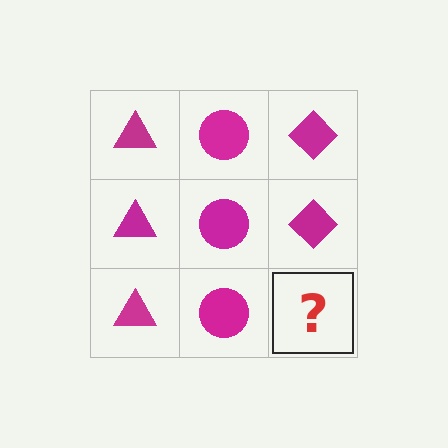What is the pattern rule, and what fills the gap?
The rule is that each column has a consistent shape. The gap should be filled with a magenta diamond.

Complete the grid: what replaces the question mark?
The question mark should be replaced with a magenta diamond.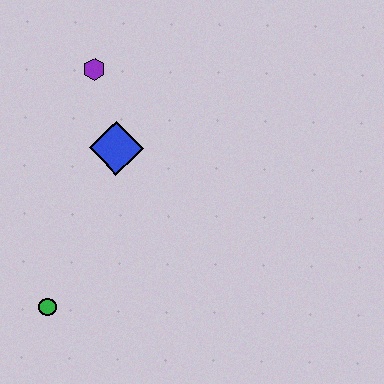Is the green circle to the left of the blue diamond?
Yes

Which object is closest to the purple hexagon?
The blue diamond is closest to the purple hexagon.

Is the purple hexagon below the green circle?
No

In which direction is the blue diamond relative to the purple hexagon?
The blue diamond is below the purple hexagon.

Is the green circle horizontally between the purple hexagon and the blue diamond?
No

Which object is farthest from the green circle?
The purple hexagon is farthest from the green circle.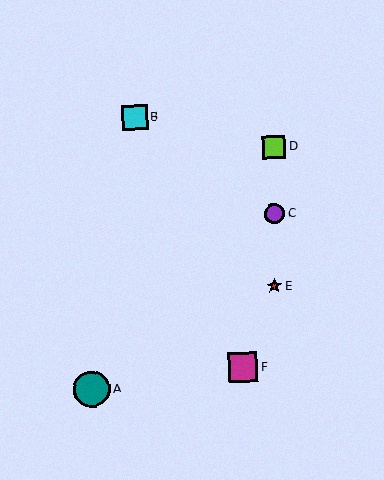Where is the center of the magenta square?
The center of the magenta square is at (243, 367).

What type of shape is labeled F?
Shape F is a magenta square.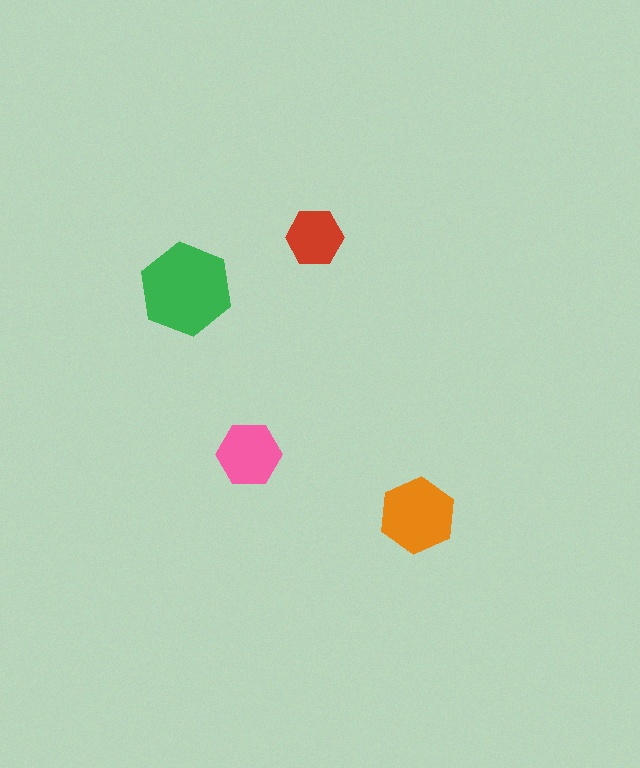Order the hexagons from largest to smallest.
the green one, the orange one, the pink one, the red one.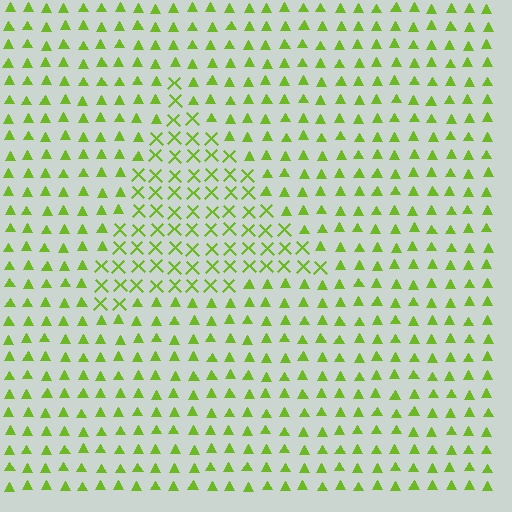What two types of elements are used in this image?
The image uses X marks inside the triangle region and triangles outside it.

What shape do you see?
I see a triangle.